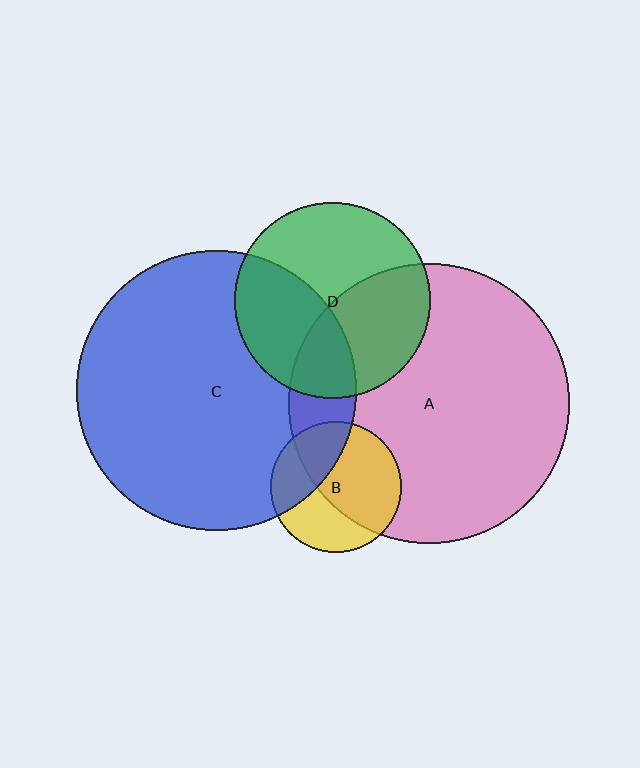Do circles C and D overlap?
Yes.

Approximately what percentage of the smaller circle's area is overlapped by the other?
Approximately 40%.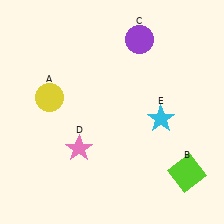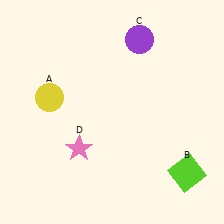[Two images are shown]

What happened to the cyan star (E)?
The cyan star (E) was removed in Image 2. It was in the bottom-right area of Image 1.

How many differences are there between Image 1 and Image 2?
There is 1 difference between the two images.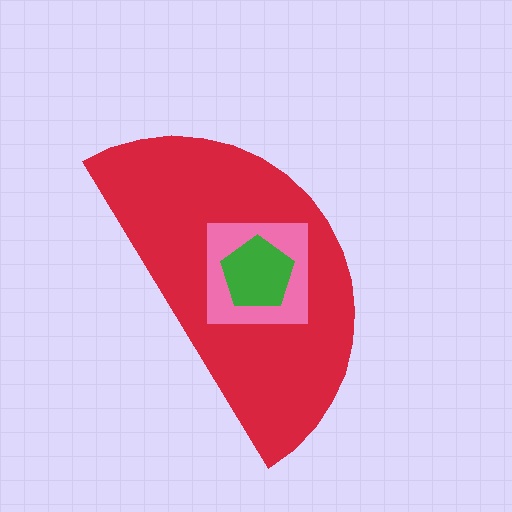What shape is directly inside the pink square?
The green pentagon.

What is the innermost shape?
The green pentagon.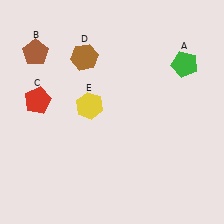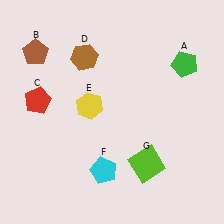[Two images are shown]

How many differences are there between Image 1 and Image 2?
There are 2 differences between the two images.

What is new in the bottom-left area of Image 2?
A cyan pentagon (F) was added in the bottom-left area of Image 2.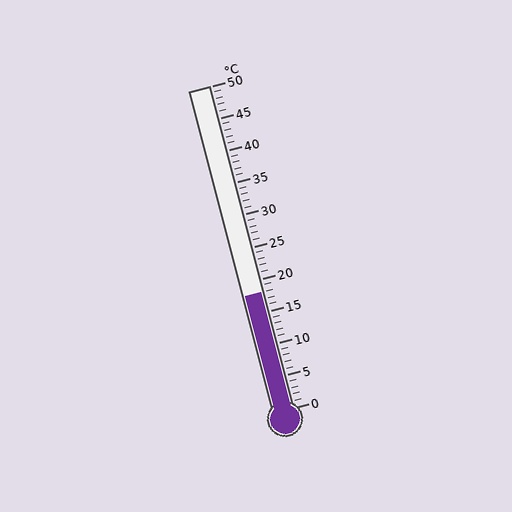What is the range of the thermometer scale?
The thermometer scale ranges from 0°C to 50°C.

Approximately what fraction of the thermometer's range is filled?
The thermometer is filled to approximately 35% of its range.